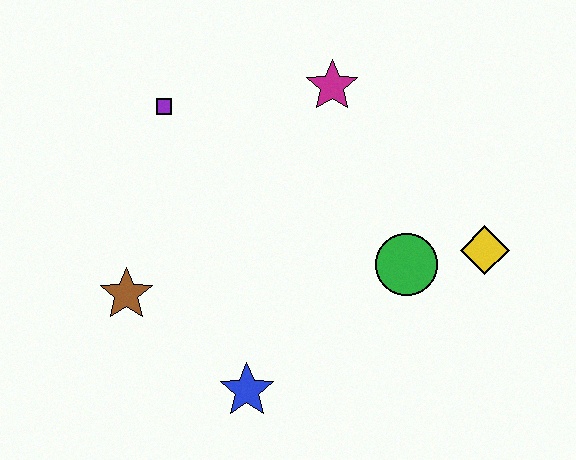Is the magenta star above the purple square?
Yes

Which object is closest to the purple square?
The magenta star is closest to the purple square.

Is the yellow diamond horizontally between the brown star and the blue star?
No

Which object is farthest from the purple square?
The yellow diamond is farthest from the purple square.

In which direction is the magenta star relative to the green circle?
The magenta star is above the green circle.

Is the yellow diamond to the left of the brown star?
No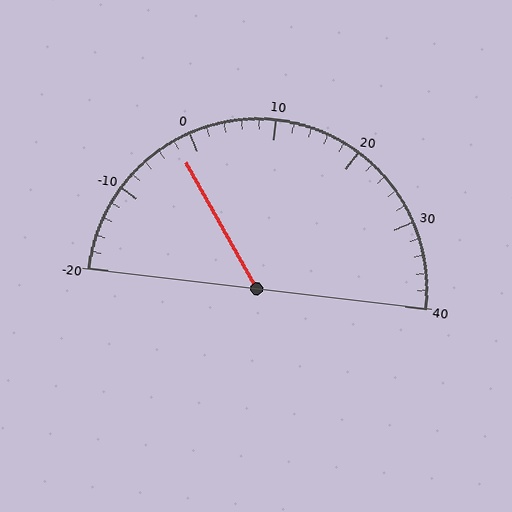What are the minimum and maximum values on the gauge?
The gauge ranges from -20 to 40.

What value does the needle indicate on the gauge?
The needle indicates approximately -2.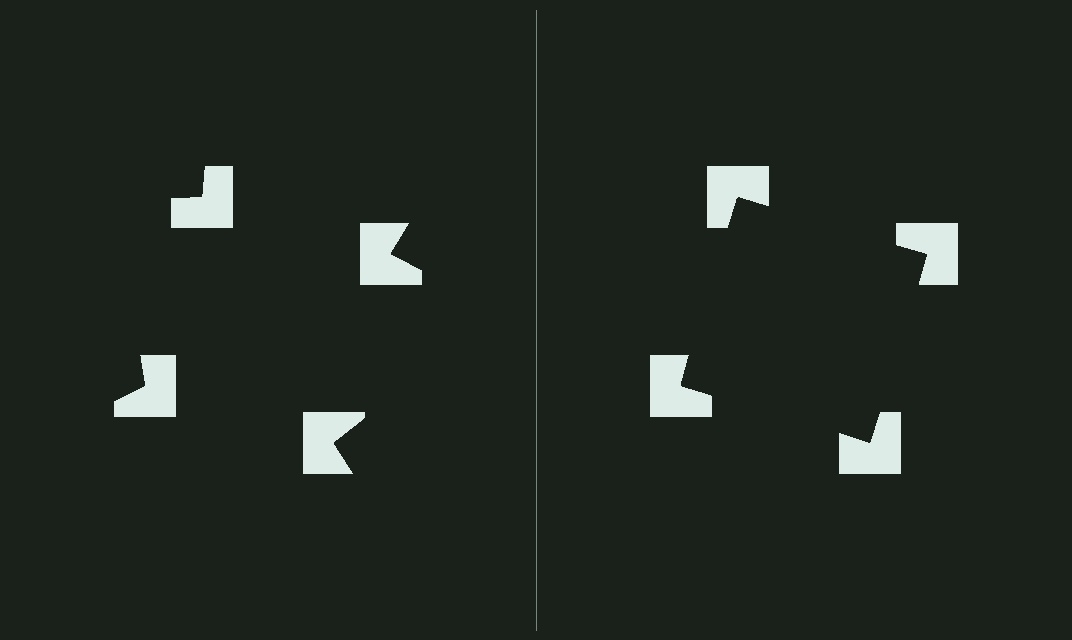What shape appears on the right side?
An illusory square.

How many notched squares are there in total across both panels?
8 — 4 on each side.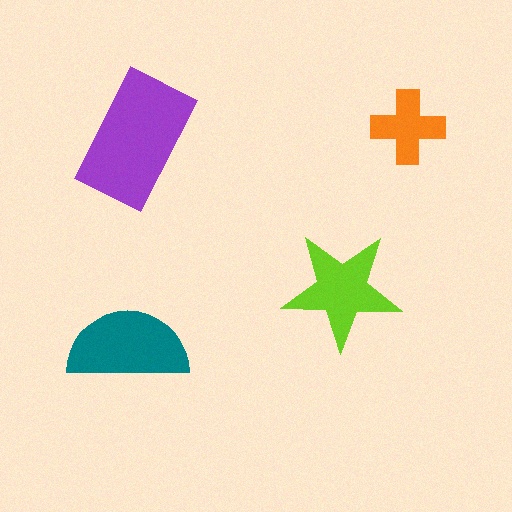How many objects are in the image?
There are 4 objects in the image.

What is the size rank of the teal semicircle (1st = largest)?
2nd.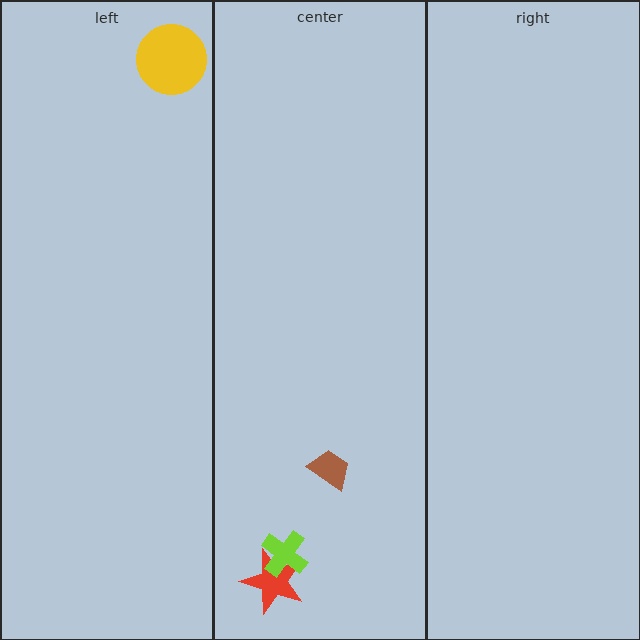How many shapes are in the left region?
1.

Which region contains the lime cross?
The center region.